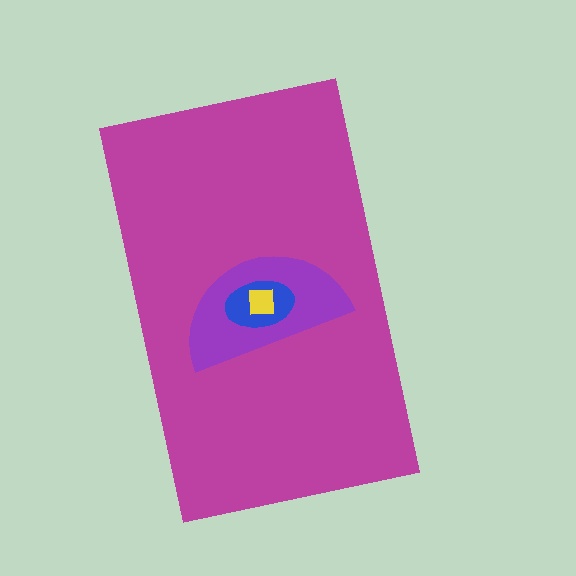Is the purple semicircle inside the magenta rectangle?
Yes.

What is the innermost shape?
The yellow square.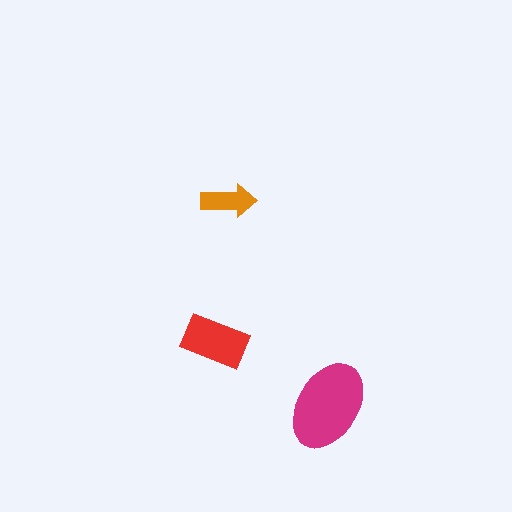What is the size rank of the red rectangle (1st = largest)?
2nd.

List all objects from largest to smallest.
The magenta ellipse, the red rectangle, the orange arrow.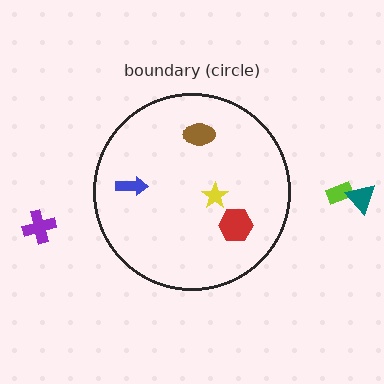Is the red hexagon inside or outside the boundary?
Inside.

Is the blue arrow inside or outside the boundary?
Inside.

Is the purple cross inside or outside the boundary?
Outside.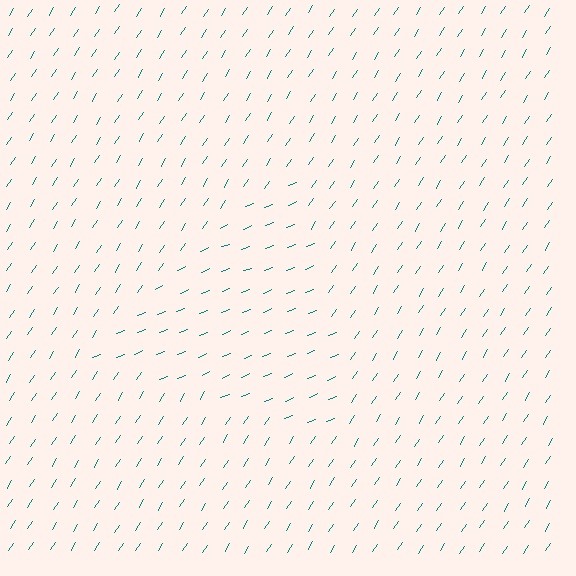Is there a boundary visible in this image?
Yes, there is a texture boundary formed by a change in line orientation.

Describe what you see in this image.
The image is filled with small teal line segments. A triangle region in the image has lines oriented differently from the surrounding lines, creating a visible texture boundary.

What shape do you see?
I see a triangle.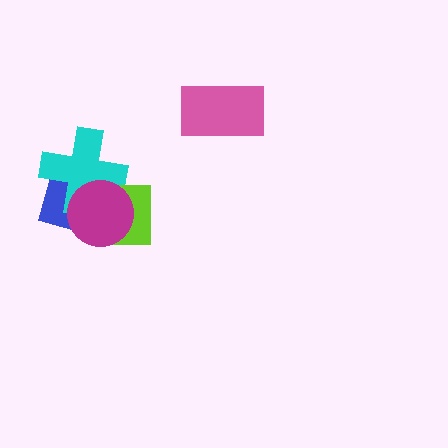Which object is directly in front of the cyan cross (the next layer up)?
The lime square is directly in front of the cyan cross.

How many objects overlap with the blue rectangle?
3 objects overlap with the blue rectangle.